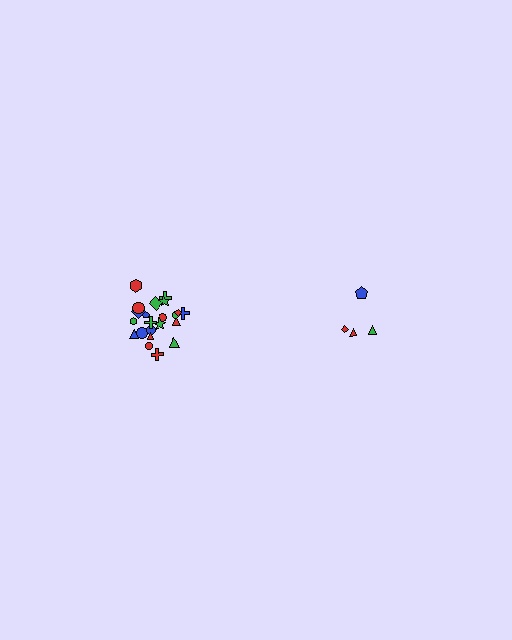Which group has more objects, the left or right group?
The left group.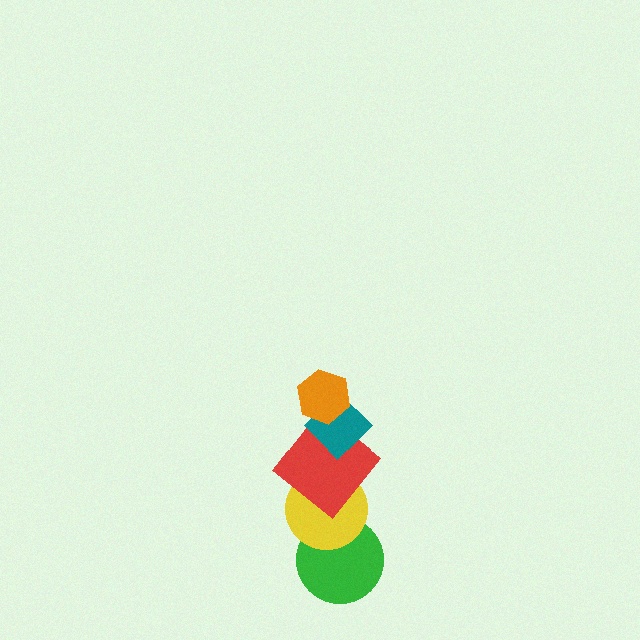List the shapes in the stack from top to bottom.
From top to bottom: the orange hexagon, the teal diamond, the red diamond, the yellow circle, the green circle.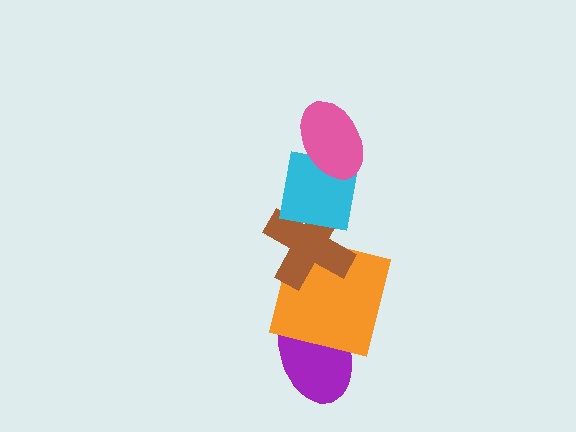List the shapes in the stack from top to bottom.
From top to bottom: the pink ellipse, the cyan square, the brown cross, the orange square, the purple ellipse.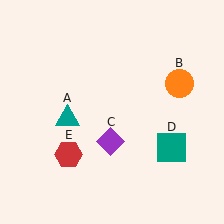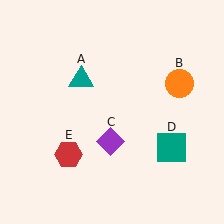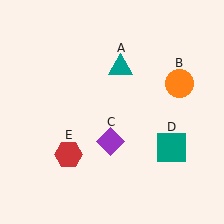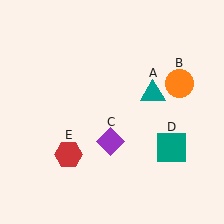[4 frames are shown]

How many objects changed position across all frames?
1 object changed position: teal triangle (object A).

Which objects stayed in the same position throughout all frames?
Orange circle (object B) and purple diamond (object C) and teal square (object D) and red hexagon (object E) remained stationary.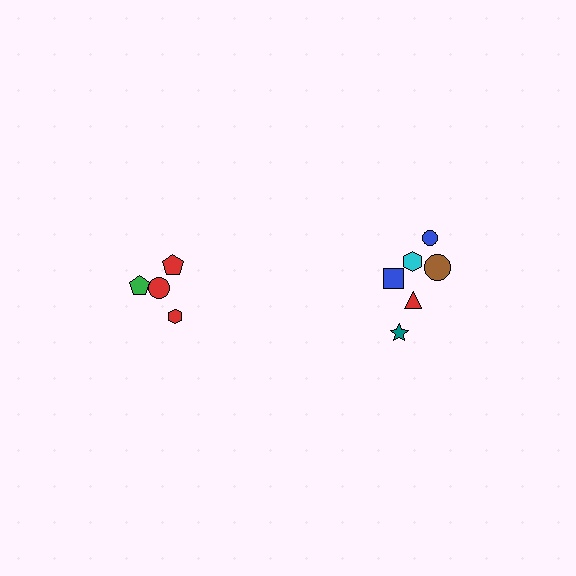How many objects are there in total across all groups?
There are 10 objects.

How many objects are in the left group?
There are 4 objects.